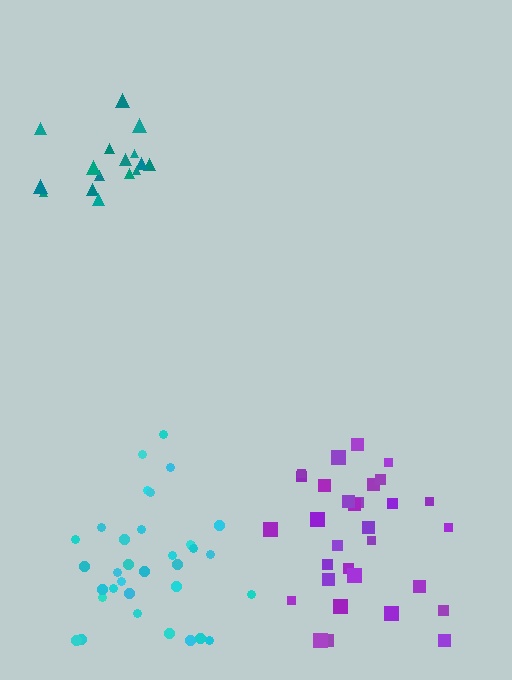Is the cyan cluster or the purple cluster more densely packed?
Cyan.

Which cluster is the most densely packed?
Teal.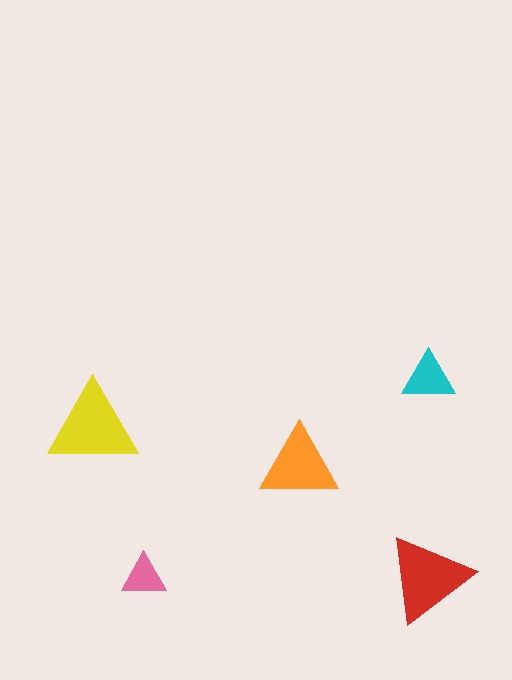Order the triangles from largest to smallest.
the yellow one, the red one, the orange one, the cyan one, the pink one.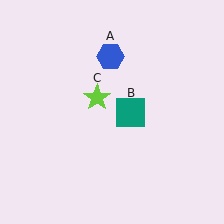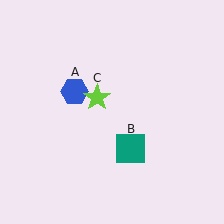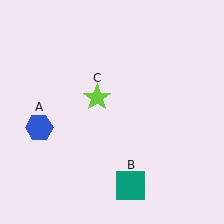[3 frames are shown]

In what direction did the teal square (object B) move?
The teal square (object B) moved down.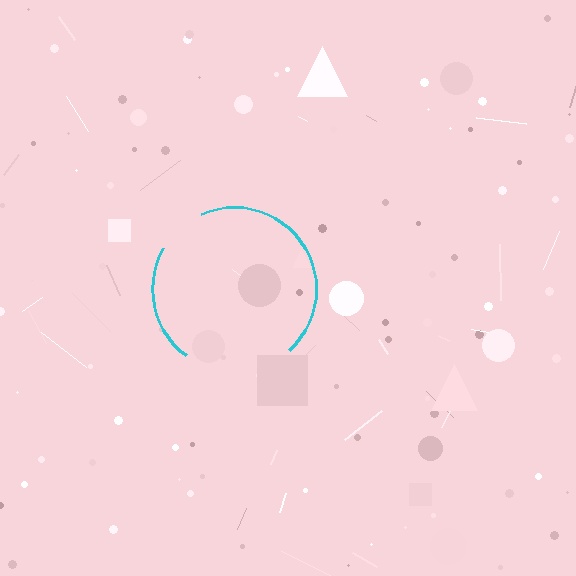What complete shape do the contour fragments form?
The contour fragments form a circle.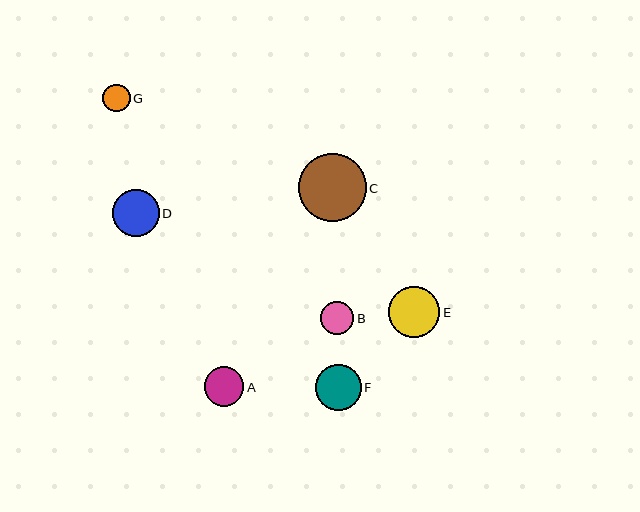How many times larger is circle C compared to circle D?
Circle C is approximately 1.4 times the size of circle D.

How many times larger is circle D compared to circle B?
Circle D is approximately 1.4 times the size of circle B.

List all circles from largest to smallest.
From largest to smallest: C, E, D, F, A, B, G.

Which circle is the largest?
Circle C is the largest with a size of approximately 68 pixels.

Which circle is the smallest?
Circle G is the smallest with a size of approximately 27 pixels.